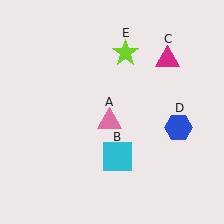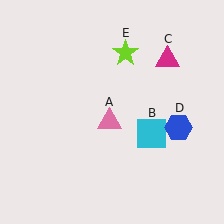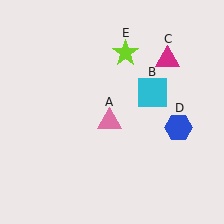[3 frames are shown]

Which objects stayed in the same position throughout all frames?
Pink triangle (object A) and magenta triangle (object C) and blue hexagon (object D) and lime star (object E) remained stationary.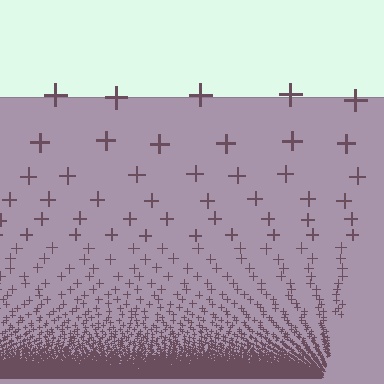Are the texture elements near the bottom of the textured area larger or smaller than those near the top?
Smaller. The gradient is inverted — elements near the bottom are smaller and denser.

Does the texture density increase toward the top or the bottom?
Density increases toward the bottom.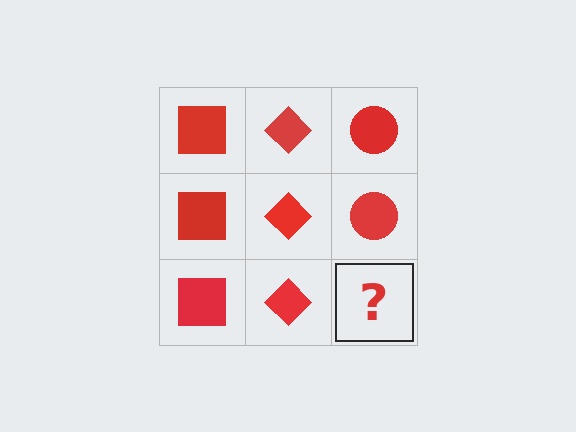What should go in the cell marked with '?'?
The missing cell should contain a red circle.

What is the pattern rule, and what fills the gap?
The rule is that each column has a consistent shape. The gap should be filled with a red circle.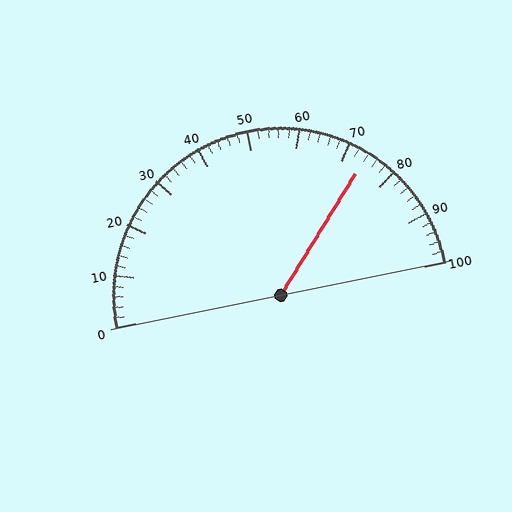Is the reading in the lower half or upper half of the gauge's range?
The reading is in the upper half of the range (0 to 100).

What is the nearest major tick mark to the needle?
The nearest major tick mark is 70.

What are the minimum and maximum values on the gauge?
The gauge ranges from 0 to 100.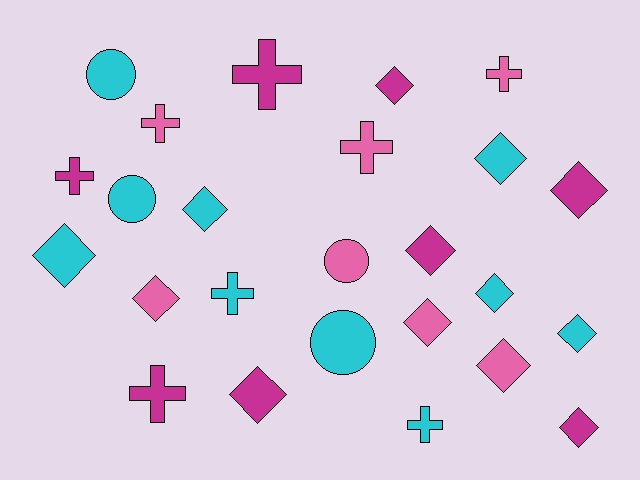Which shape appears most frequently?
Diamond, with 13 objects.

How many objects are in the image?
There are 25 objects.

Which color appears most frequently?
Cyan, with 10 objects.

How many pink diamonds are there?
There are 3 pink diamonds.